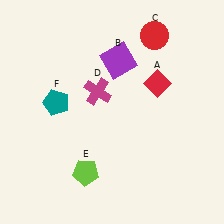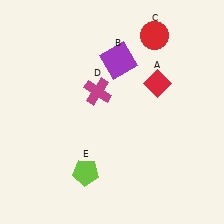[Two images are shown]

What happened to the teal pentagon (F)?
The teal pentagon (F) was removed in Image 2. It was in the top-left area of Image 1.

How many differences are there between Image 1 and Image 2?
There is 1 difference between the two images.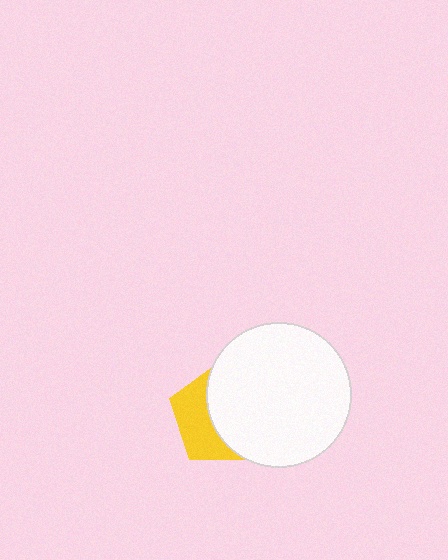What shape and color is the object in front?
The object in front is a white circle.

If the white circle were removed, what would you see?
You would see the complete yellow pentagon.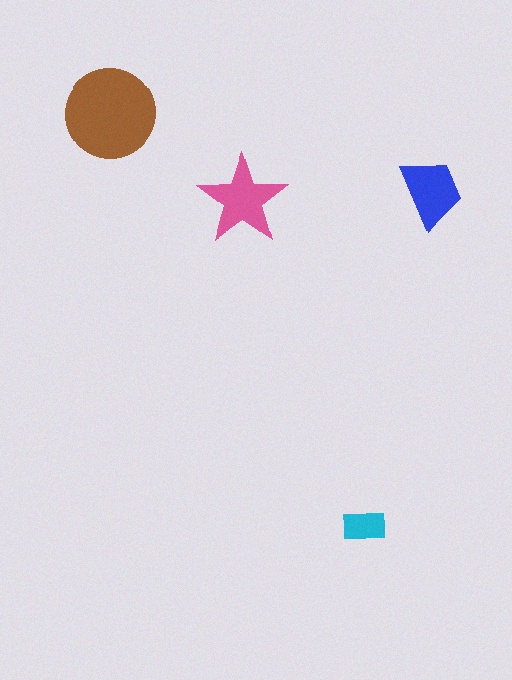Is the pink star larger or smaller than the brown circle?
Smaller.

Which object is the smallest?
The cyan rectangle.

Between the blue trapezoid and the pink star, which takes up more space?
The pink star.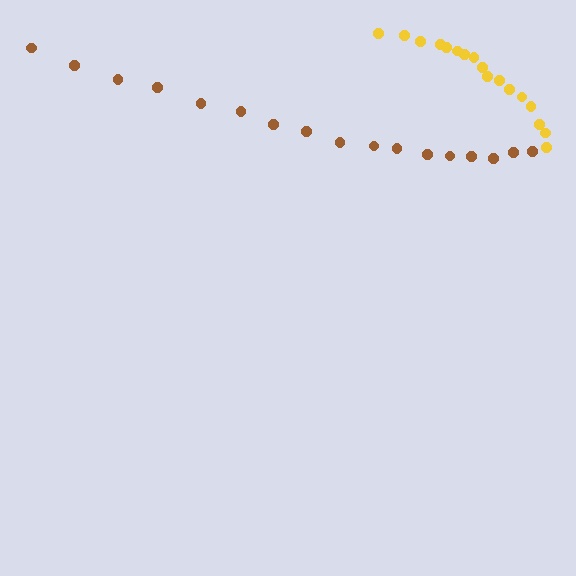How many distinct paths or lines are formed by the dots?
There are 2 distinct paths.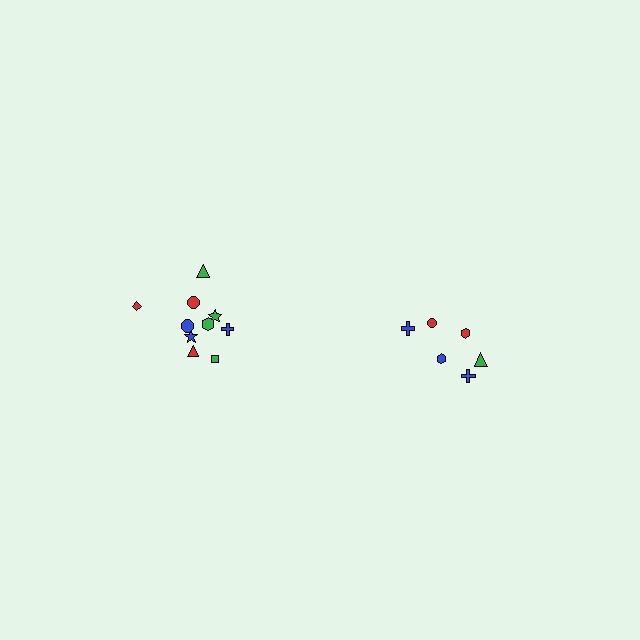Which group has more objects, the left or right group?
The left group.